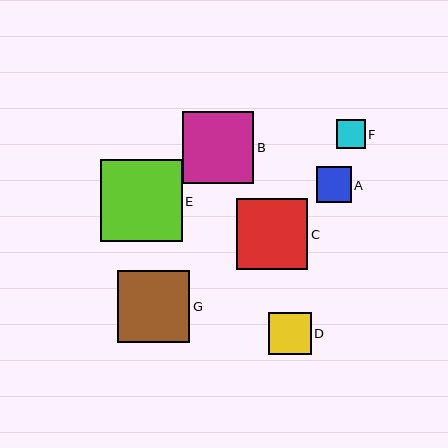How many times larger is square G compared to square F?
Square G is approximately 2.5 times the size of square F.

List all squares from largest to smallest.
From largest to smallest: E, G, B, C, D, A, F.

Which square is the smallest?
Square F is the smallest with a size of approximately 29 pixels.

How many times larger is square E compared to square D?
Square E is approximately 1.9 times the size of square D.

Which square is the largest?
Square E is the largest with a size of approximately 82 pixels.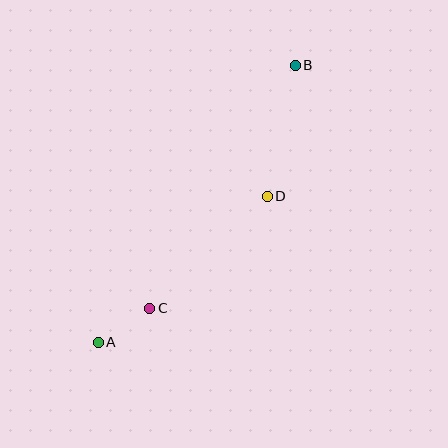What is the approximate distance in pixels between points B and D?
The distance between B and D is approximately 134 pixels.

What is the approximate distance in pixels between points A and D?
The distance between A and D is approximately 223 pixels.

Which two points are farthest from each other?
Points A and B are farthest from each other.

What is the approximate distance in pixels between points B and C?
The distance between B and C is approximately 283 pixels.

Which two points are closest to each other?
Points A and C are closest to each other.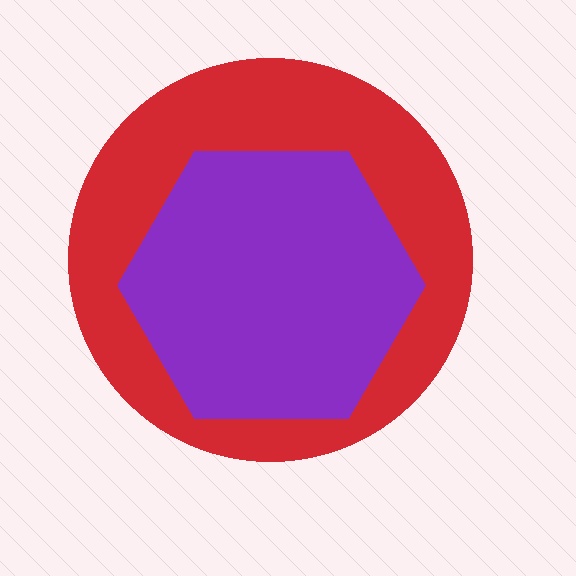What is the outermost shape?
The red circle.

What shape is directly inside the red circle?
The purple hexagon.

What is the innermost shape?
The purple hexagon.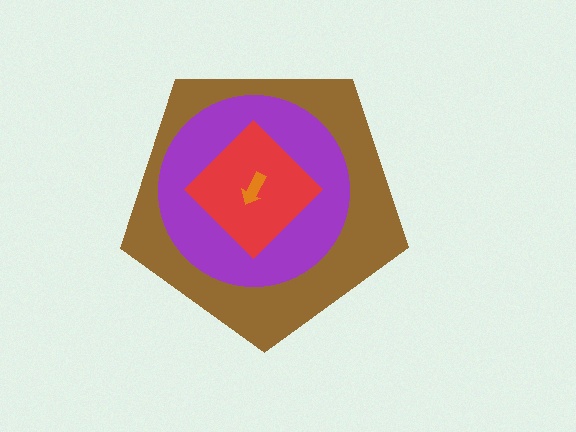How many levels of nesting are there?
4.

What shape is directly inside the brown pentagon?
The purple circle.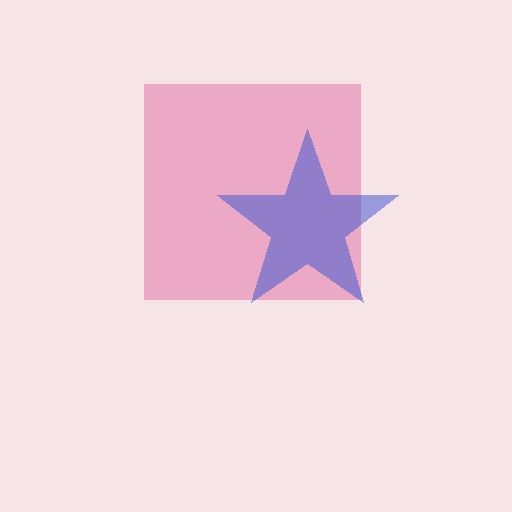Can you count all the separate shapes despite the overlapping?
Yes, there are 2 separate shapes.